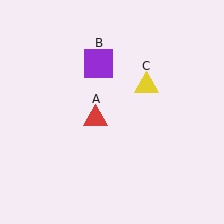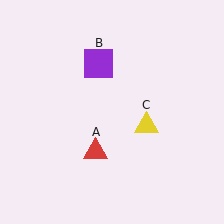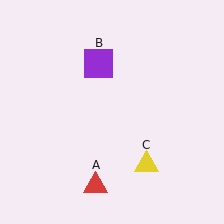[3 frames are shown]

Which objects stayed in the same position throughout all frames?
Purple square (object B) remained stationary.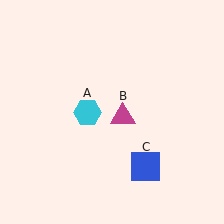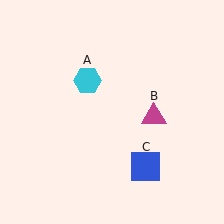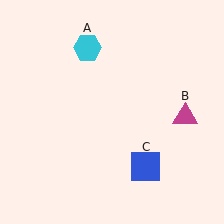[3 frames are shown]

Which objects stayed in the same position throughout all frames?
Blue square (object C) remained stationary.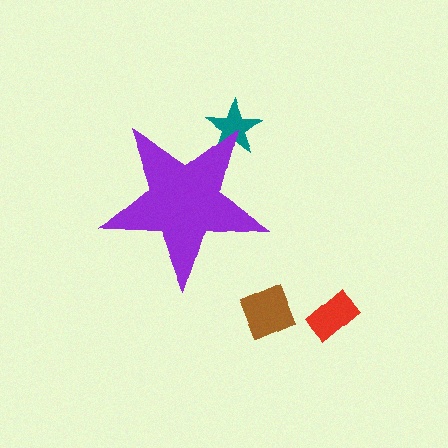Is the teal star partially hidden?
Yes, the teal star is partially hidden behind the purple star.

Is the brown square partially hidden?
No, the brown square is fully visible.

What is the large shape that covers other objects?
A purple star.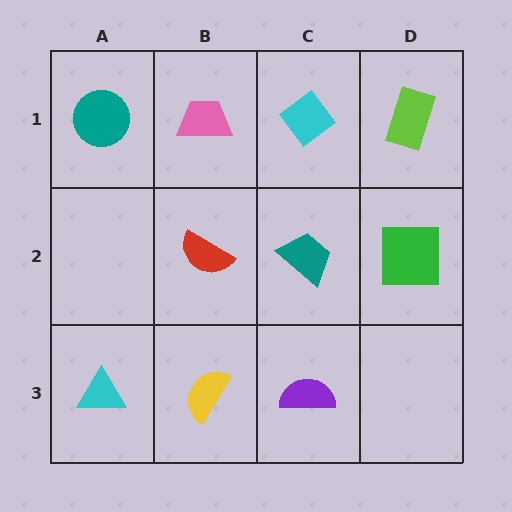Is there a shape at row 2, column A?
No, that cell is empty.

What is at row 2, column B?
A red semicircle.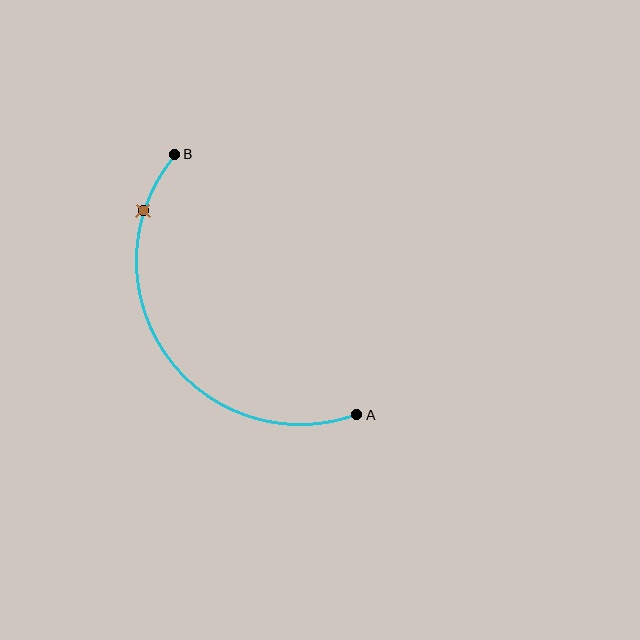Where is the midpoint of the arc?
The arc midpoint is the point on the curve farthest from the straight line joining A and B. It sits below and to the left of that line.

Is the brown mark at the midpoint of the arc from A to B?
No. The brown mark lies on the arc but is closer to endpoint B. The arc midpoint would be at the point on the curve equidistant along the arc from both A and B.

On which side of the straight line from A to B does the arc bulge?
The arc bulges below and to the left of the straight line connecting A and B.